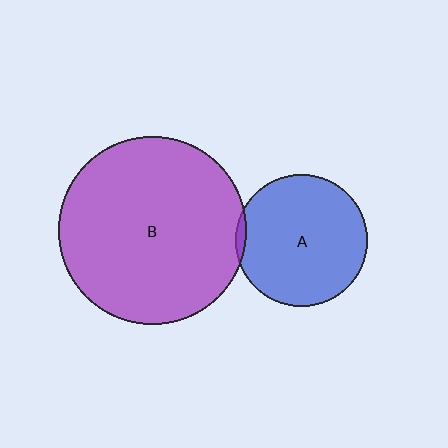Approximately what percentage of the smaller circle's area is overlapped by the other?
Approximately 5%.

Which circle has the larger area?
Circle B (purple).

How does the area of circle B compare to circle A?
Approximately 2.0 times.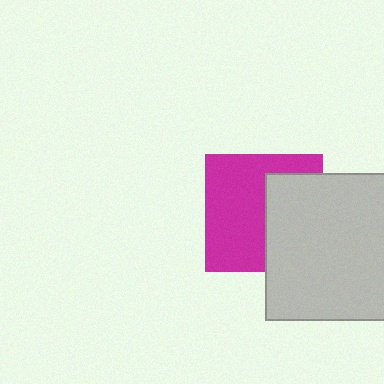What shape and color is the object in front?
The object in front is a light gray square.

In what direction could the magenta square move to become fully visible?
The magenta square could move left. That would shift it out from behind the light gray square entirely.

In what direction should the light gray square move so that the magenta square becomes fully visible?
The light gray square should move right. That is the shortest direction to clear the overlap and leave the magenta square fully visible.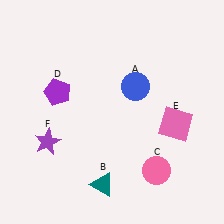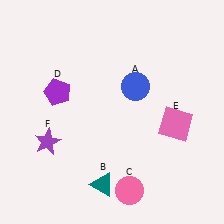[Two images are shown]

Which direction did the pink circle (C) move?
The pink circle (C) moved left.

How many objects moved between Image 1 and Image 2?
1 object moved between the two images.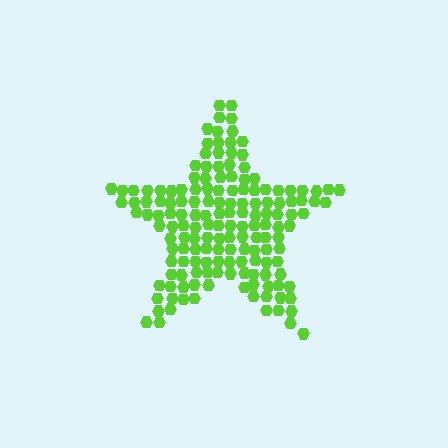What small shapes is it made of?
It is made of small hexagons.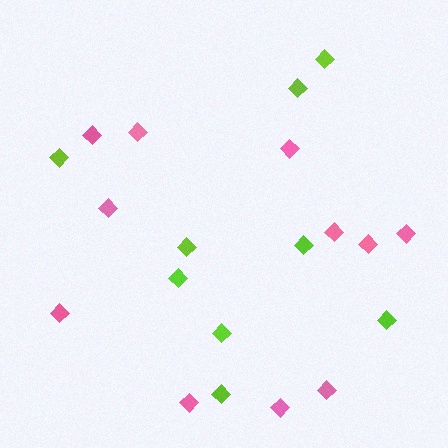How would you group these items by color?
There are 2 groups: one group of lime diamonds (9) and one group of pink diamonds (11).